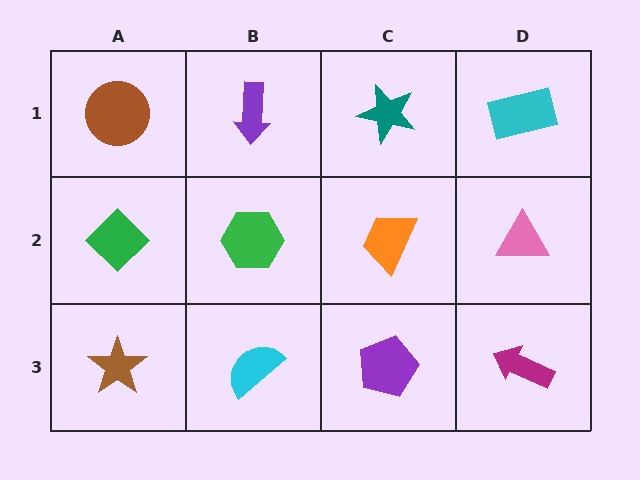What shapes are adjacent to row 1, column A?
A green diamond (row 2, column A), a purple arrow (row 1, column B).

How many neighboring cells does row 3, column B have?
3.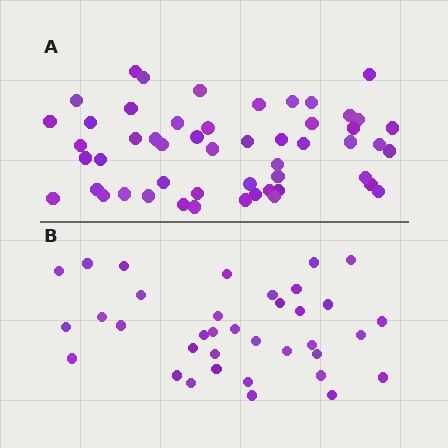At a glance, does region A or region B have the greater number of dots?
Region A (the top region) has more dots.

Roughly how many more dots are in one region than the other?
Region A has approximately 15 more dots than region B.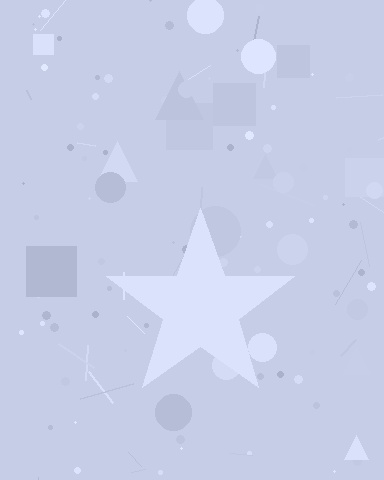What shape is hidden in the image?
A star is hidden in the image.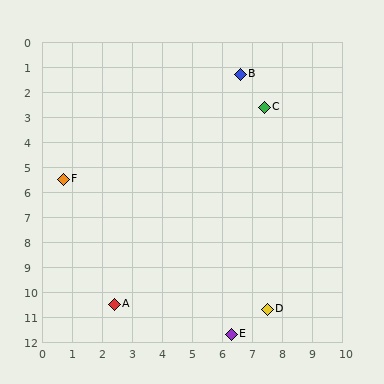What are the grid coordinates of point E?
Point E is at approximately (6.3, 11.7).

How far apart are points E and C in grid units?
Points E and C are about 9.2 grid units apart.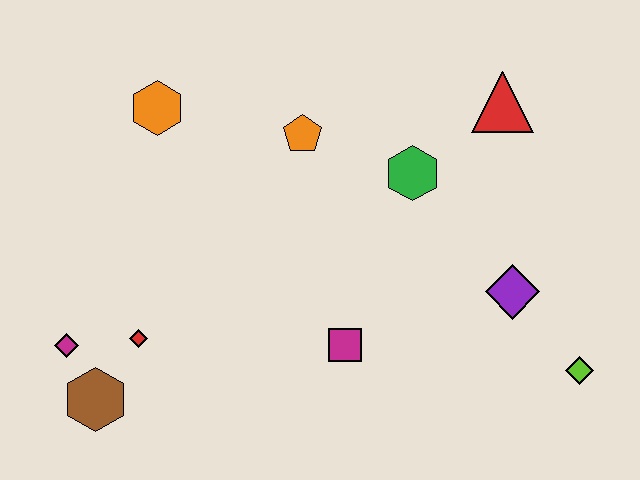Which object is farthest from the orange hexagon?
The lime diamond is farthest from the orange hexagon.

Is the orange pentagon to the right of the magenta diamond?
Yes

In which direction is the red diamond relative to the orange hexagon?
The red diamond is below the orange hexagon.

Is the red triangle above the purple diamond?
Yes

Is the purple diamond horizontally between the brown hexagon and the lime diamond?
Yes